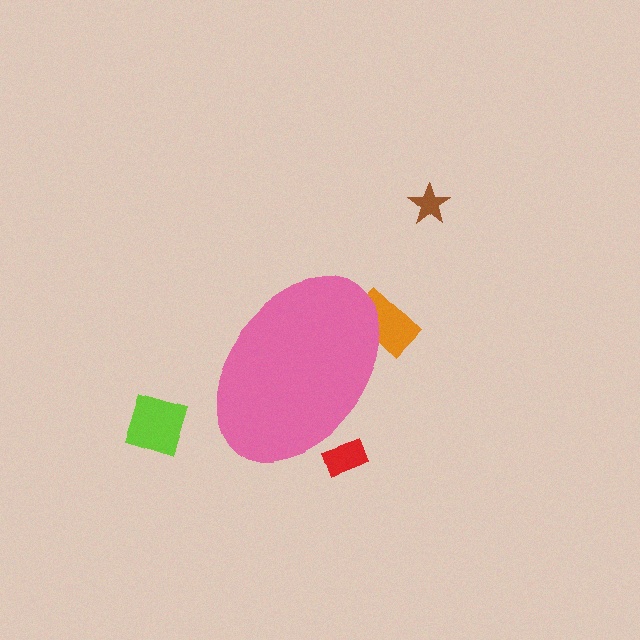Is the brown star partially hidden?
No, the brown star is fully visible.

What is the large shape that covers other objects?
A pink ellipse.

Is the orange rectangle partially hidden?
Yes, the orange rectangle is partially hidden behind the pink ellipse.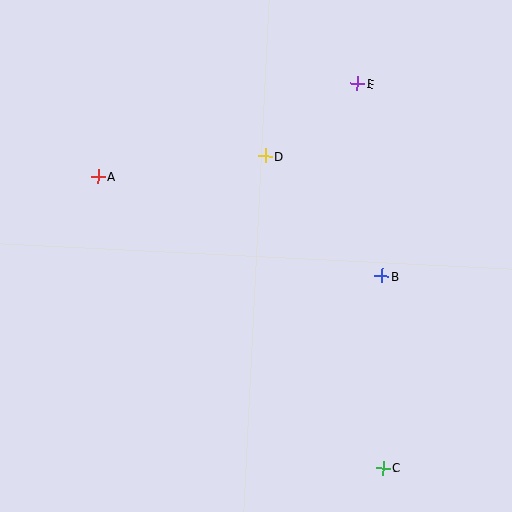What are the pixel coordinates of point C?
Point C is at (383, 468).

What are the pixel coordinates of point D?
Point D is at (265, 156).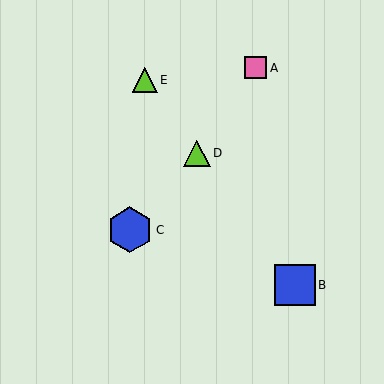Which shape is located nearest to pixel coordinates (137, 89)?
The lime triangle (labeled E) at (145, 80) is nearest to that location.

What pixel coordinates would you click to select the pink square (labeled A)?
Click at (256, 68) to select the pink square A.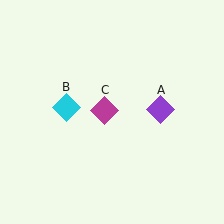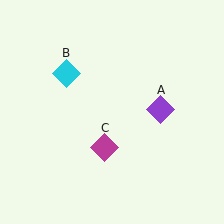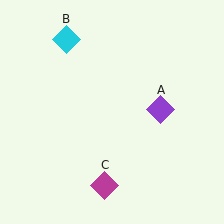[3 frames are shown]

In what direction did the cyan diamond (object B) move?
The cyan diamond (object B) moved up.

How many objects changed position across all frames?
2 objects changed position: cyan diamond (object B), magenta diamond (object C).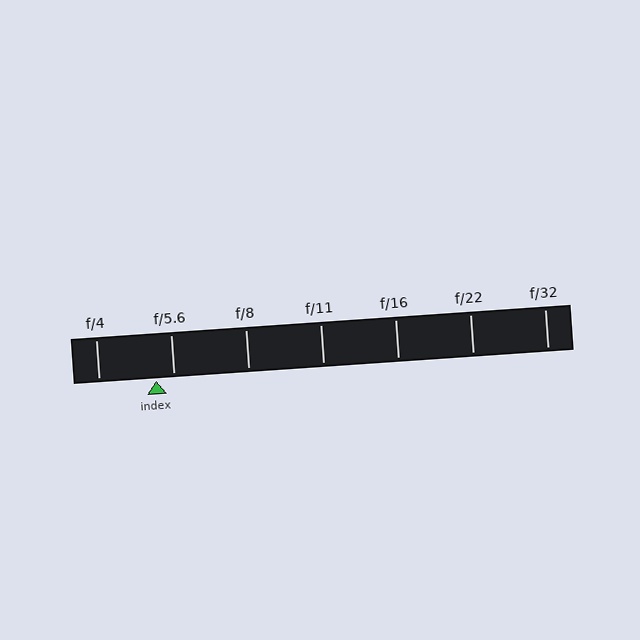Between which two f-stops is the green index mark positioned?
The index mark is between f/4 and f/5.6.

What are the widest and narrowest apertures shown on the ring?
The widest aperture shown is f/4 and the narrowest is f/32.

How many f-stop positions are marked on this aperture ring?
There are 7 f-stop positions marked.